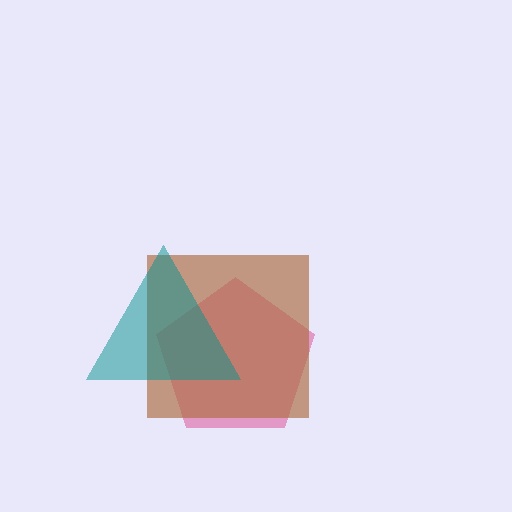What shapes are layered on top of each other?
The layered shapes are: a pink pentagon, a brown square, a teal triangle.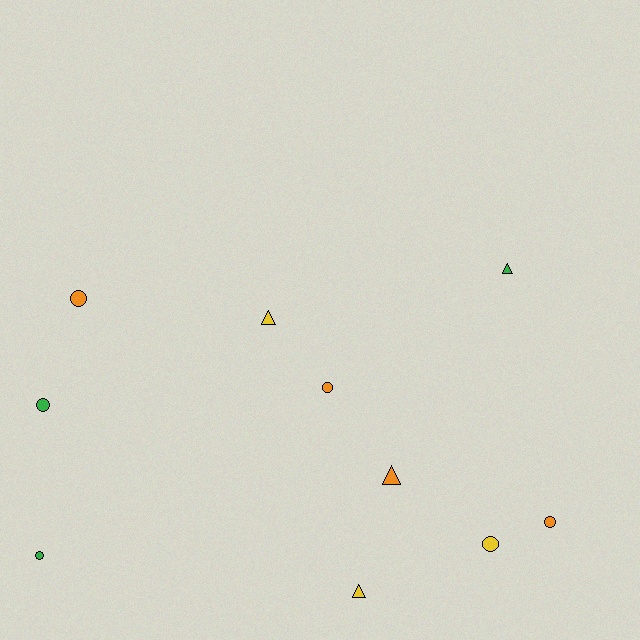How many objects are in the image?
There are 10 objects.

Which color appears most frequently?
Orange, with 4 objects.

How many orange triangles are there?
There is 1 orange triangle.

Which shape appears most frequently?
Circle, with 6 objects.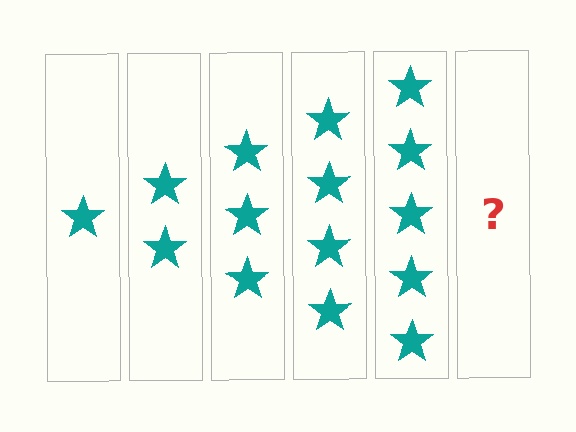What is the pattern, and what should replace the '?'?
The pattern is that each step adds one more star. The '?' should be 6 stars.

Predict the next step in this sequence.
The next step is 6 stars.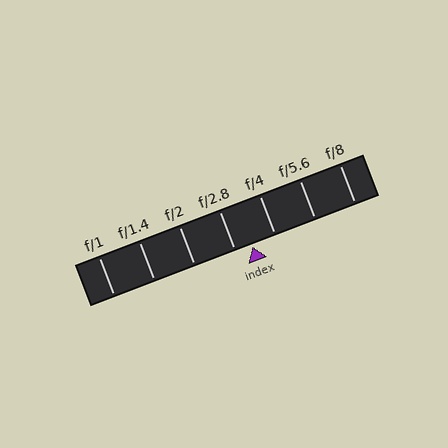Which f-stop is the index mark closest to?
The index mark is closest to f/2.8.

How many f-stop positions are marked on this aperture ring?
There are 7 f-stop positions marked.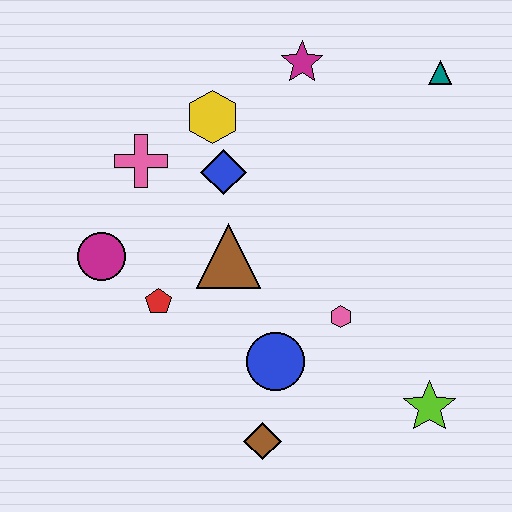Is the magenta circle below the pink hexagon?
No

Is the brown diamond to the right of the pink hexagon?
No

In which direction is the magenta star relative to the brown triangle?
The magenta star is above the brown triangle.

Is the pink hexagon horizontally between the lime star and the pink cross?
Yes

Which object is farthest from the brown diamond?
The teal triangle is farthest from the brown diamond.